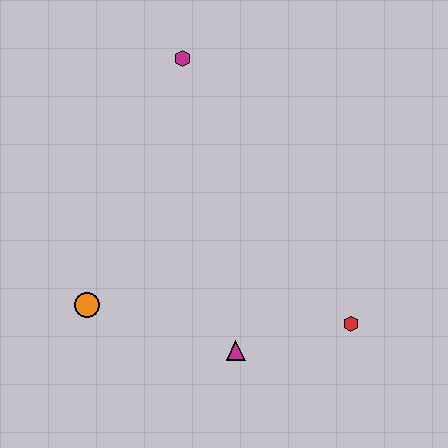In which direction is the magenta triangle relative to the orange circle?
The magenta triangle is to the right of the orange circle.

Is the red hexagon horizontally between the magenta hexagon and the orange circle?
No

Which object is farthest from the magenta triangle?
The magenta hexagon is farthest from the magenta triangle.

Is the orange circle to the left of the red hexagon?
Yes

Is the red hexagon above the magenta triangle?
Yes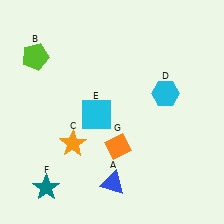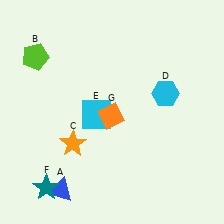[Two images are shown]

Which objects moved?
The objects that moved are: the blue triangle (A), the orange diamond (G).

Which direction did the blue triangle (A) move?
The blue triangle (A) moved left.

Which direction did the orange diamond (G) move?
The orange diamond (G) moved up.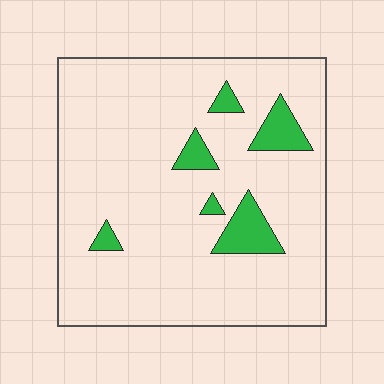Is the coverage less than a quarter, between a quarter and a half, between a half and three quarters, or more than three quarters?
Less than a quarter.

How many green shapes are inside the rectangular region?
6.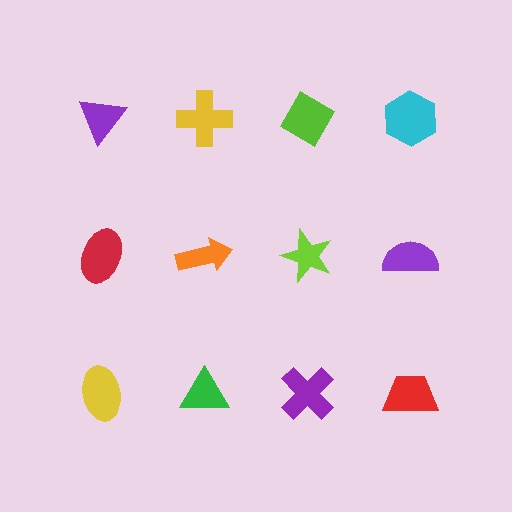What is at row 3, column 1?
A yellow ellipse.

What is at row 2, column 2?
An orange arrow.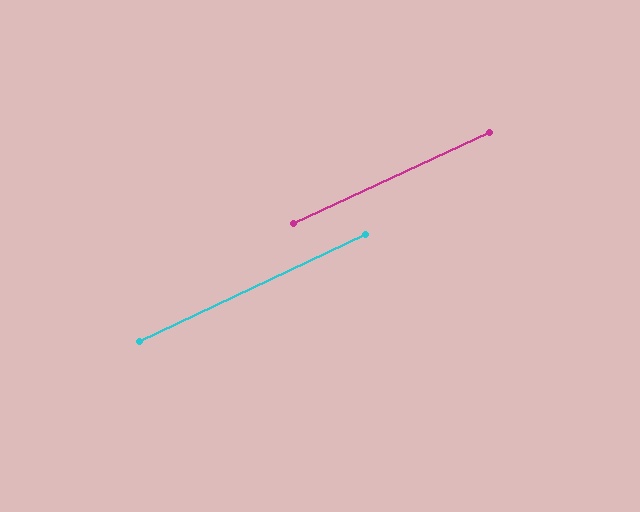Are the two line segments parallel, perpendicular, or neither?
Parallel — their directions differ by only 0.7°.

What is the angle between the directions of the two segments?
Approximately 1 degree.